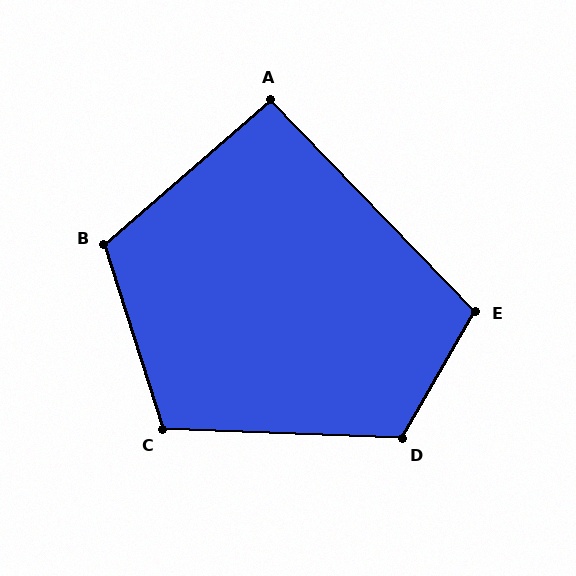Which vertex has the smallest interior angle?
A, at approximately 93 degrees.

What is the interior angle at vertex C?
Approximately 110 degrees (obtuse).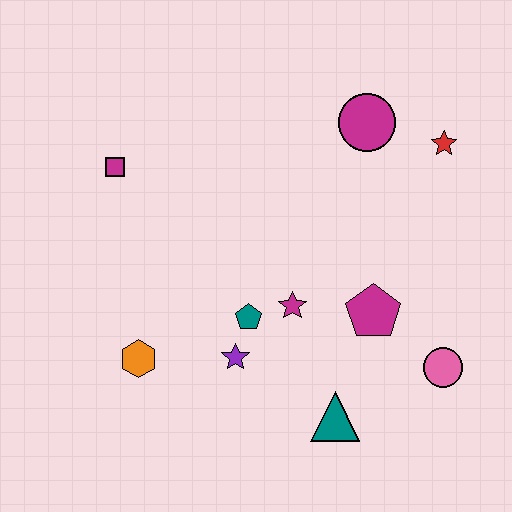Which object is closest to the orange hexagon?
The purple star is closest to the orange hexagon.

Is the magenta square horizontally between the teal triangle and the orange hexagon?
No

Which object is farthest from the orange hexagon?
The red star is farthest from the orange hexagon.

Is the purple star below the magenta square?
Yes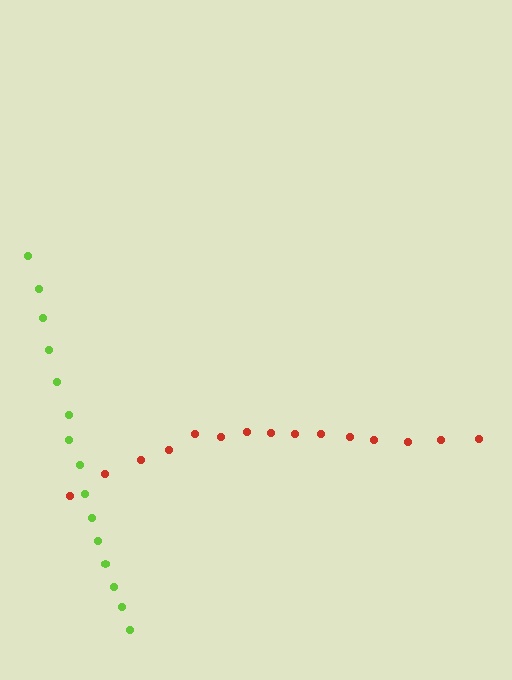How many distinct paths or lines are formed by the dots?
There are 2 distinct paths.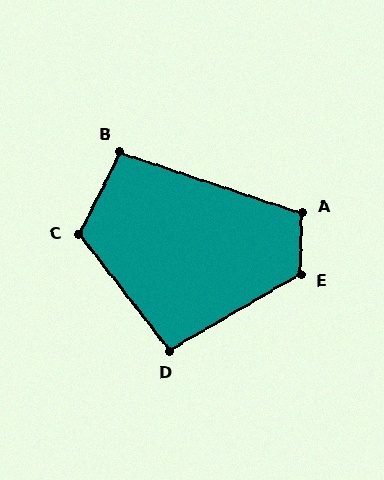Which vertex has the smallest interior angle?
D, at approximately 98 degrees.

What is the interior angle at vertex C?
Approximately 116 degrees (obtuse).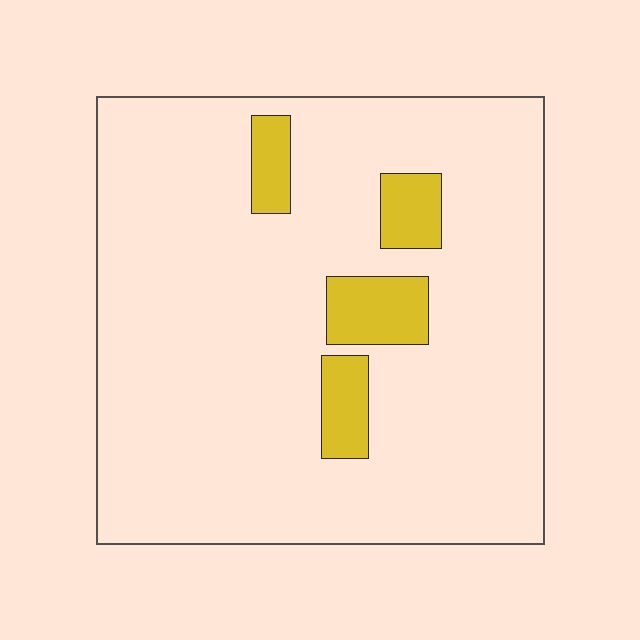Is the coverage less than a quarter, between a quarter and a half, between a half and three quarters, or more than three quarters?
Less than a quarter.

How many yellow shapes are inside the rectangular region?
4.